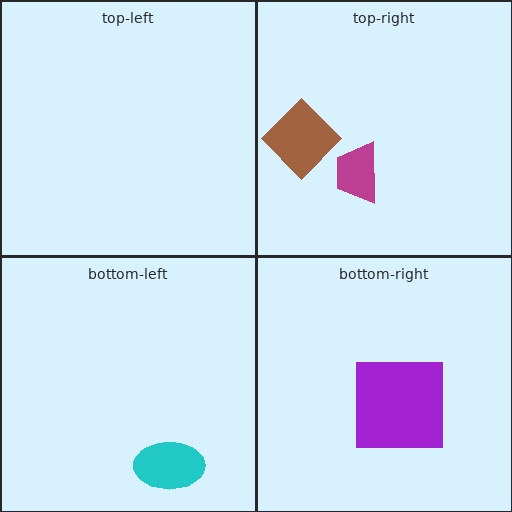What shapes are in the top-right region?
The magenta trapezoid, the brown diamond.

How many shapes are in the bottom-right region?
1.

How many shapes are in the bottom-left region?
1.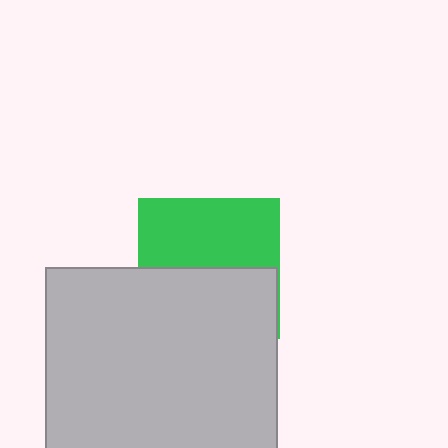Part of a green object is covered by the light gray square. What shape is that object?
It is a square.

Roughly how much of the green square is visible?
About half of it is visible (roughly 50%).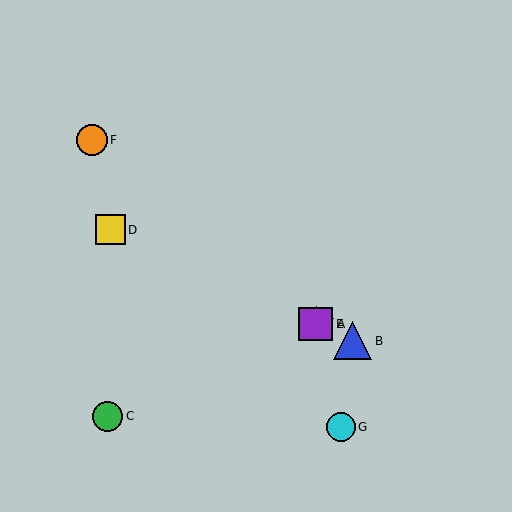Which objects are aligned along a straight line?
Objects A, B, D, E are aligned along a straight line.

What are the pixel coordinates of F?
Object F is at (92, 140).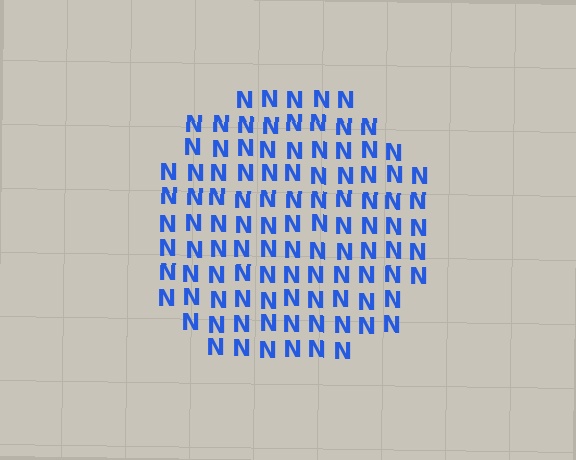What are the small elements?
The small elements are letter N's.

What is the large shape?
The large shape is a circle.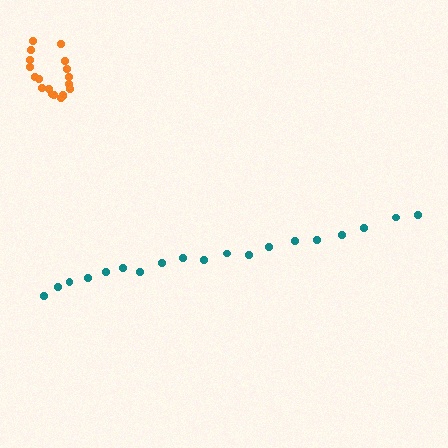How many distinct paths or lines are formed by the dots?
There are 2 distinct paths.